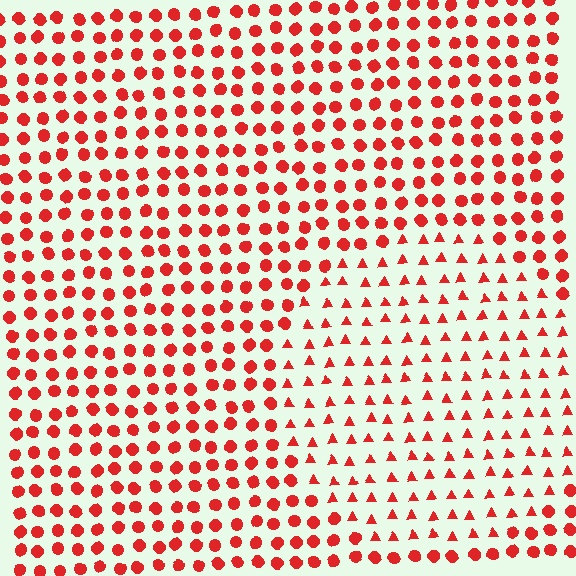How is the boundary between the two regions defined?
The boundary is defined by a change in element shape: triangles inside vs. circles outside. All elements share the same color and spacing.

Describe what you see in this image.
The image is filled with small red elements arranged in a uniform grid. A circle-shaped region contains triangles, while the surrounding area contains circles. The boundary is defined purely by the change in element shape.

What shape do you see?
I see a circle.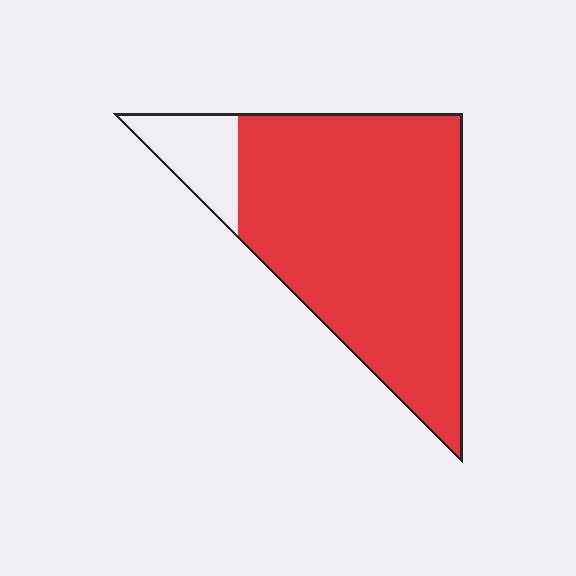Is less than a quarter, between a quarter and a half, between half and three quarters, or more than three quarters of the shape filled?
More than three quarters.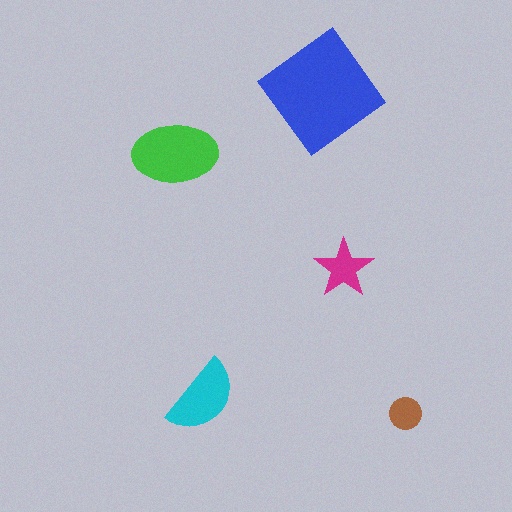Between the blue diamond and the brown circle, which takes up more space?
The blue diamond.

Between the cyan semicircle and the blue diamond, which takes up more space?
The blue diamond.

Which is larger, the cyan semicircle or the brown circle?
The cyan semicircle.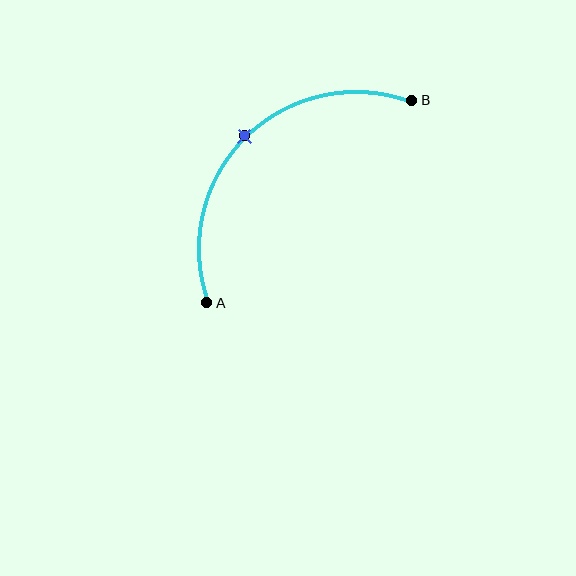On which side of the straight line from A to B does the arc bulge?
The arc bulges above and to the left of the straight line connecting A and B.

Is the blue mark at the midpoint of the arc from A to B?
Yes. The blue mark lies on the arc at equal arc-length from both A and B — it is the arc midpoint.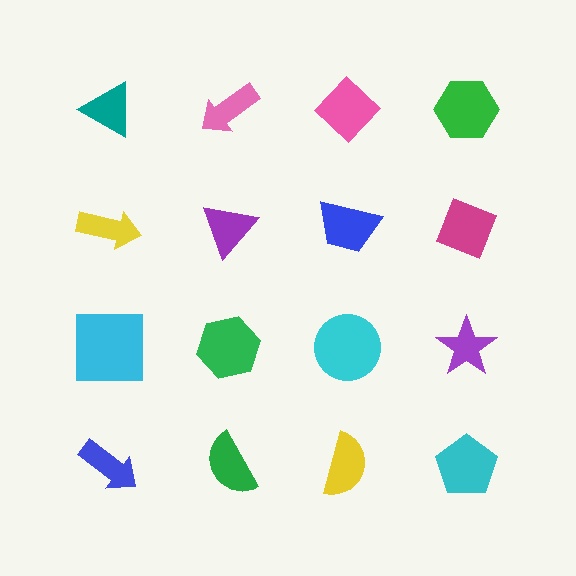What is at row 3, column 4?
A purple star.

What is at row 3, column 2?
A green hexagon.